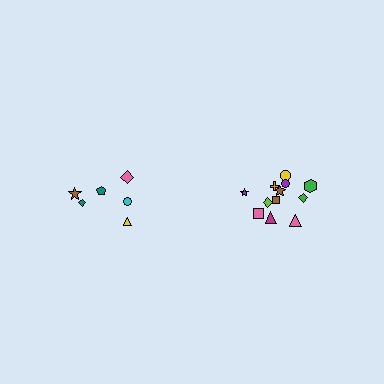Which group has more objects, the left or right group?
The right group.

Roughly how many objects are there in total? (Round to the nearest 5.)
Roughly 20 objects in total.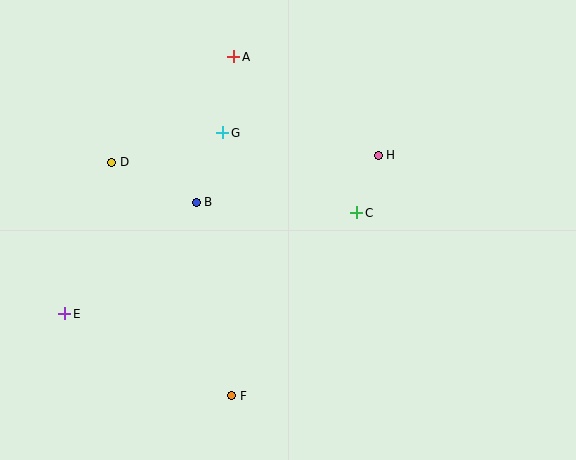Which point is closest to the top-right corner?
Point H is closest to the top-right corner.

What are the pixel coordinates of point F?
Point F is at (232, 396).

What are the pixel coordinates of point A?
Point A is at (234, 57).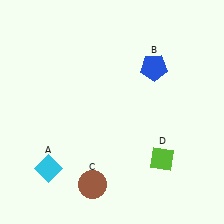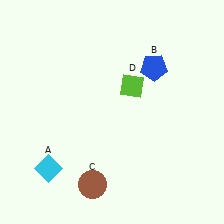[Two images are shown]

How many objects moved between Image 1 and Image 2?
1 object moved between the two images.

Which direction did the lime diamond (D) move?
The lime diamond (D) moved up.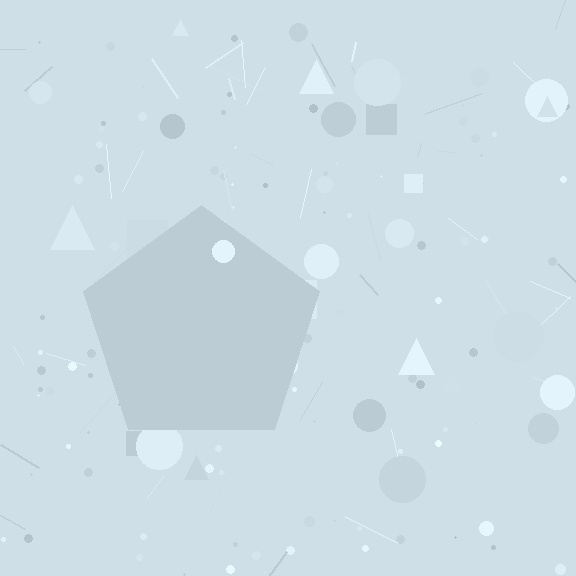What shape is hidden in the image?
A pentagon is hidden in the image.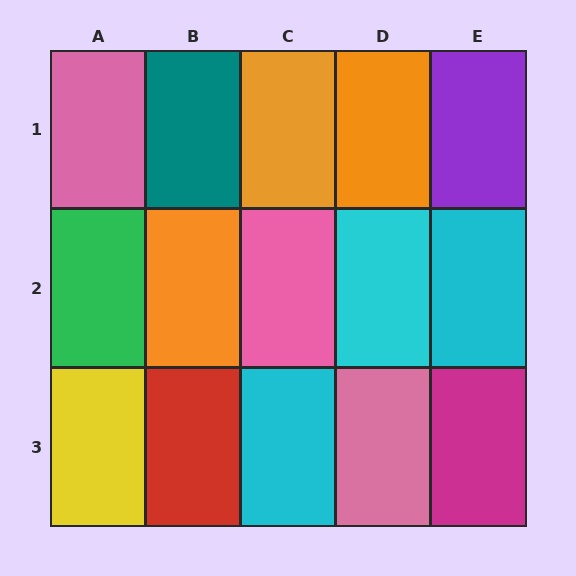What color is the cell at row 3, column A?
Yellow.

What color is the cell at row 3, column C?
Cyan.